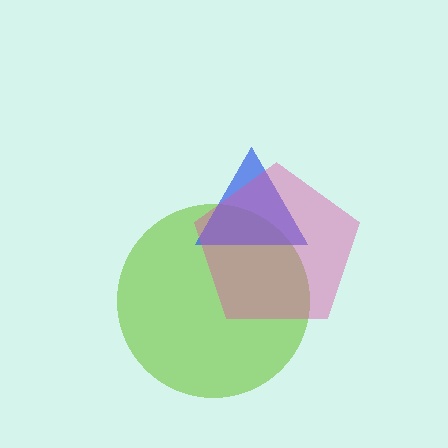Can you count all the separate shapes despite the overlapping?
Yes, there are 3 separate shapes.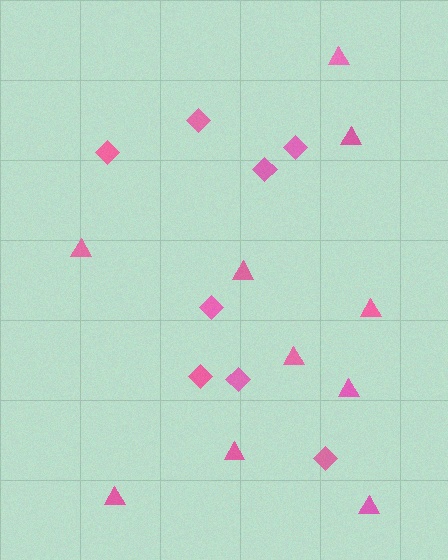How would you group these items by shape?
There are 2 groups: one group of diamonds (8) and one group of triangles (10).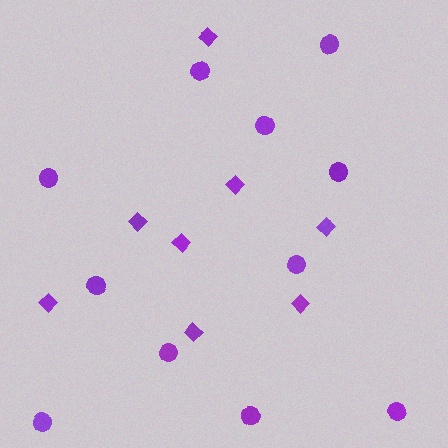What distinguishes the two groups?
There are 2 groups: one group of circles (11) and one group of diamonds (8).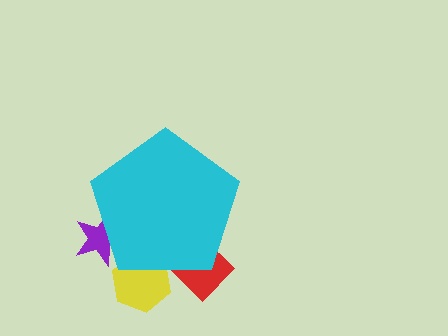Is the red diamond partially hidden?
Yes, the red diamond is partially hidden behind the cyan pentagon.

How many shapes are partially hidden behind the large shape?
3 shapes are partially hidden.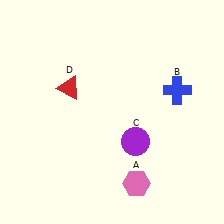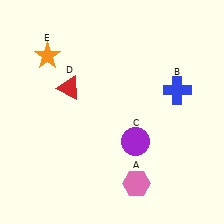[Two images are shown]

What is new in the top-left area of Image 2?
An orange star (E) was added in the top-left area of Image 2.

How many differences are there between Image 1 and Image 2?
There is 1 difference between the two images.